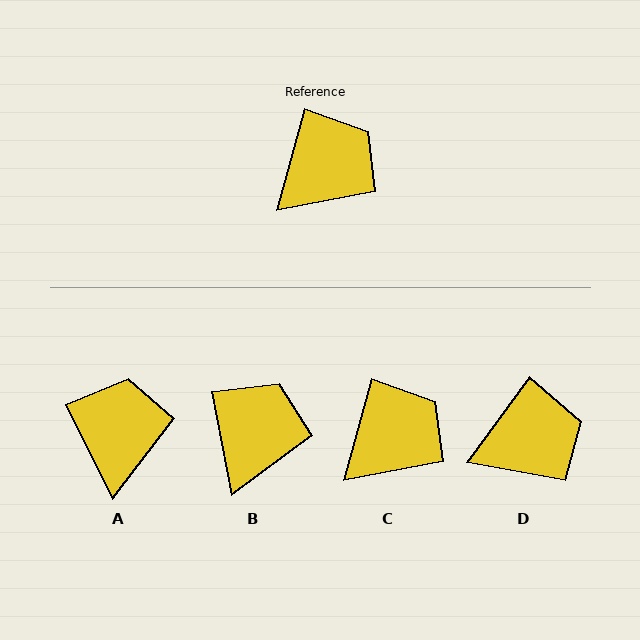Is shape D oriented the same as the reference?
No, it is off by about 21 degrees.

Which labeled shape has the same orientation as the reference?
C.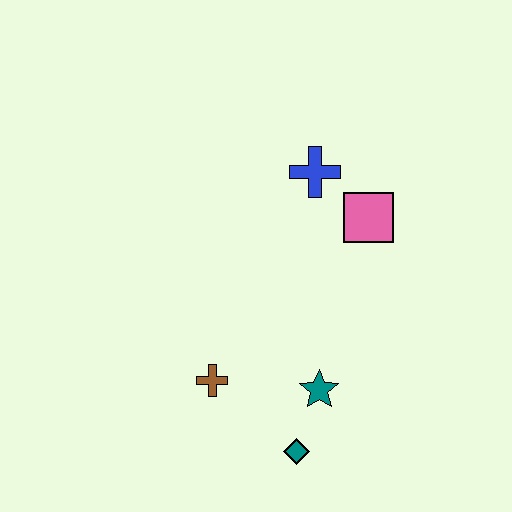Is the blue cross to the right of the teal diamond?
Yes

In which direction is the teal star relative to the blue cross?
The teal star is below the blue cross.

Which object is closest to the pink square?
The blue cross is closest to the pink square.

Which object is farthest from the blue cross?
The teal diamond is farthest from the blue cross.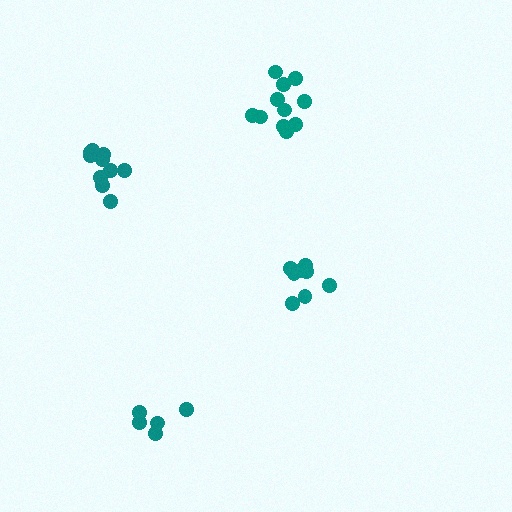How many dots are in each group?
Group 1: 11 dots, Group 2: 11 dots, Group 3: 8 dots, Group 4: 5 dots (35 total).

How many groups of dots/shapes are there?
There are 4 groups.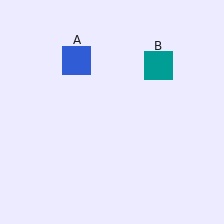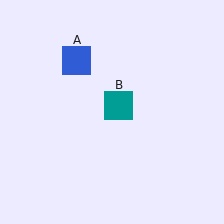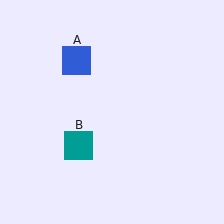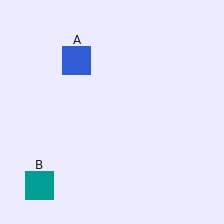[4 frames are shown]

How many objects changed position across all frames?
1 object changed position: teal square (object B).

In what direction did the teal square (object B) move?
The teal square (object B) moved down and to the left.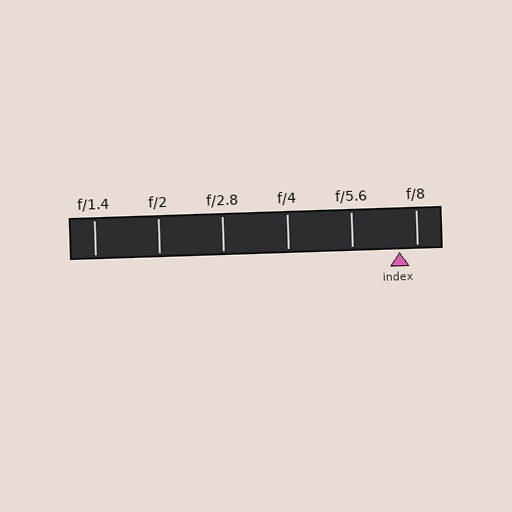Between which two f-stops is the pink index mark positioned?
The index mark is between f/5.6 and f/8.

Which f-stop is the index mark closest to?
The index mark is closest to f/8.